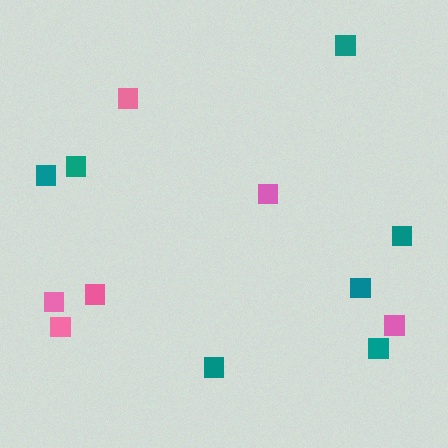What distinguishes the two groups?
There are 2 groups: one group of teal squares (7) and one group of pink squares (6).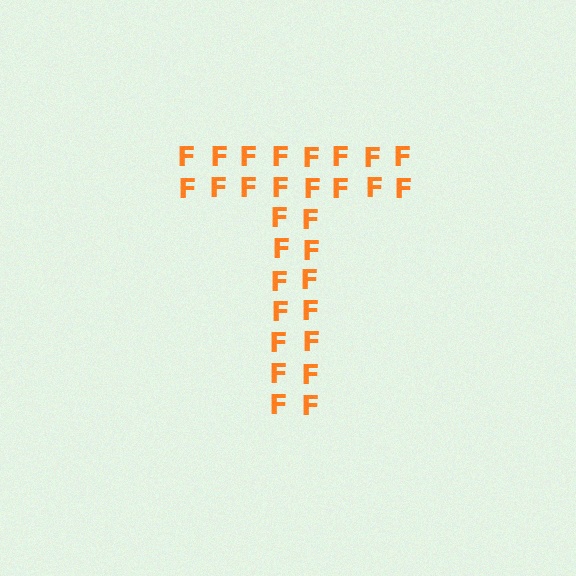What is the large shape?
The large shape is the letter T.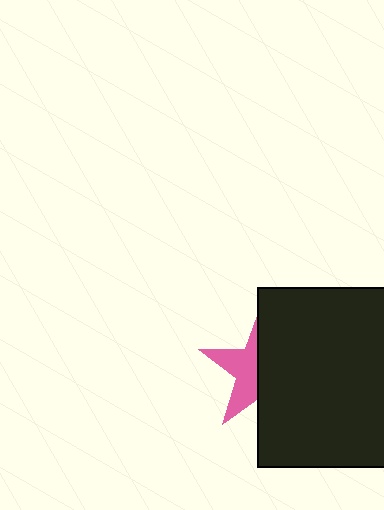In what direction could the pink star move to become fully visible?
The pink star could move left. That would shift it out from behind the black square entirely.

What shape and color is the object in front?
The object in front is a black square.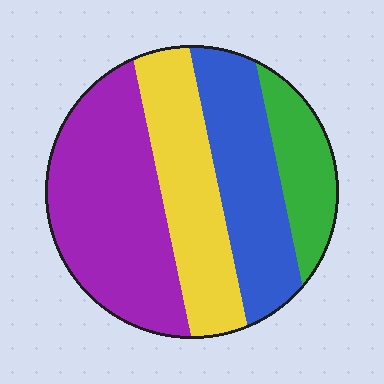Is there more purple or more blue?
Purple.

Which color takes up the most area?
Purple, at roughly 35%.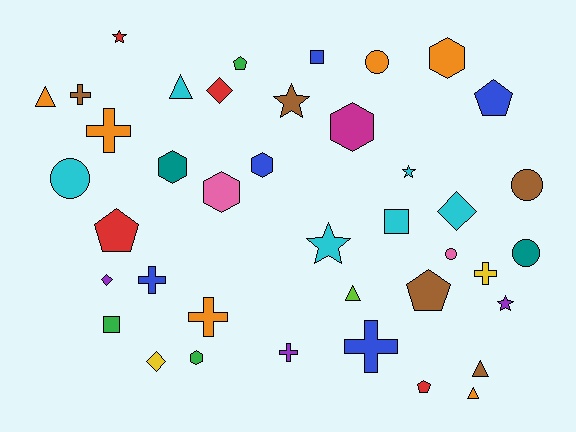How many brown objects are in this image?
There are 5 brown objects.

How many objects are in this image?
There are 40 objects.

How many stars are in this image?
There are 5 stars.